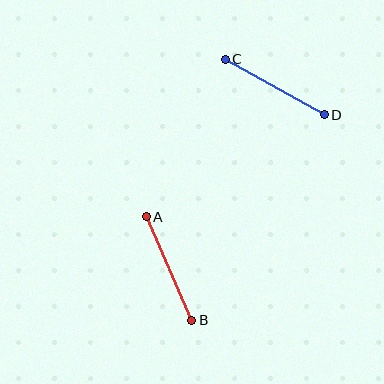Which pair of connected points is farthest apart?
Points C and D are farthest apart.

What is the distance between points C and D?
The distance is approximately 113 pixels.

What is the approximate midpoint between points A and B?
The midpoint is at approximately (169, 269) pixels.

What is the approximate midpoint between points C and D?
The midpoint is at approximately (275, 87) pixels.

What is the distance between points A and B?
The distance is approximately 113 pixels.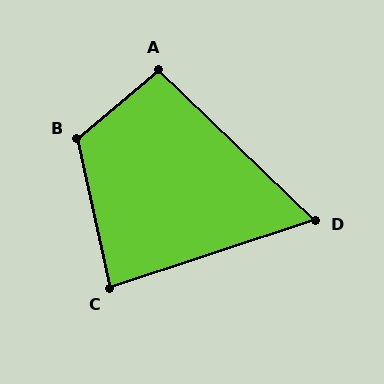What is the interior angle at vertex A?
Approximately 96 degrees (obtuse).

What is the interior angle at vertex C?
Approximately 84 degrees (acute).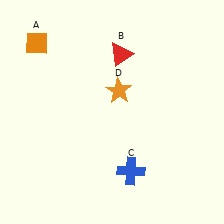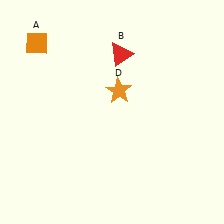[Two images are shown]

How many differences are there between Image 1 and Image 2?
There is 1 difference between the two images.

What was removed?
The blue cross (C) was removed in Image 2.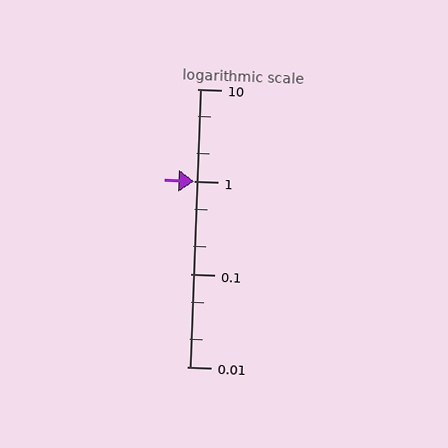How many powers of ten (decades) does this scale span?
The scale spans 3 decades, from 0.01 to 10.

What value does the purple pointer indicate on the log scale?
The pointer indicates approximately 1.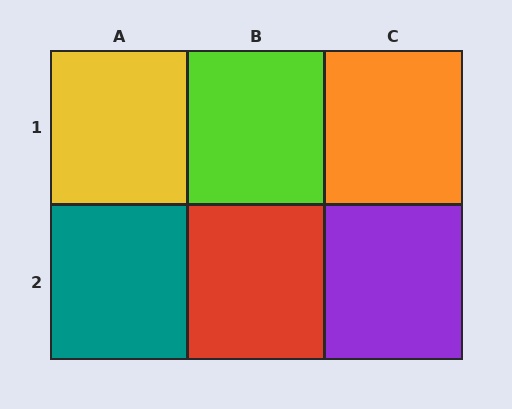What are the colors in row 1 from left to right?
Yellow, lime, orange.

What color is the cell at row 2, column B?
Red.